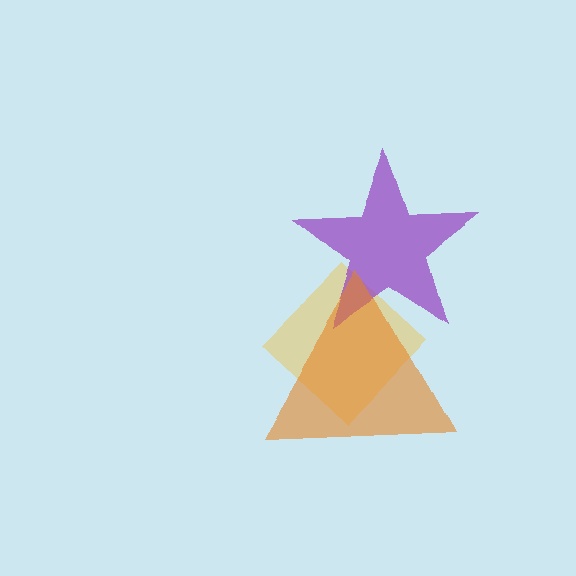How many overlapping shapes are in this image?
There are 3 overlapping shapes in the image.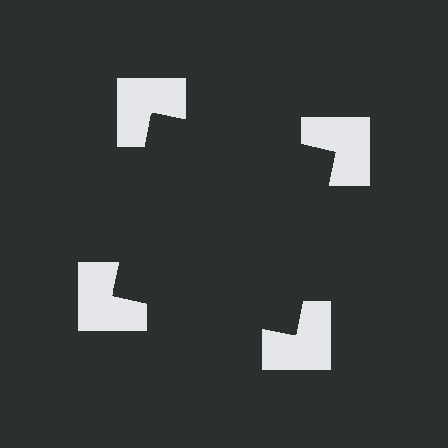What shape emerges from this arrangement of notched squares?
An illusory square — its edges are inferred from the aligned wedge cuts in the notched squares, not physically drawn.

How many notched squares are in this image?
There are 4 — one at each vertex of the illusory square.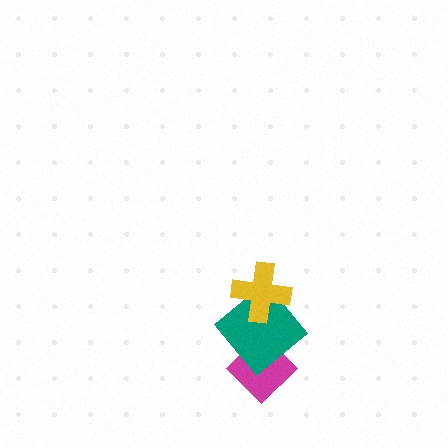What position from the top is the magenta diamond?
The magenta diamond is 3rd from the top.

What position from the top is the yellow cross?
The yellow cross is 1st from the top.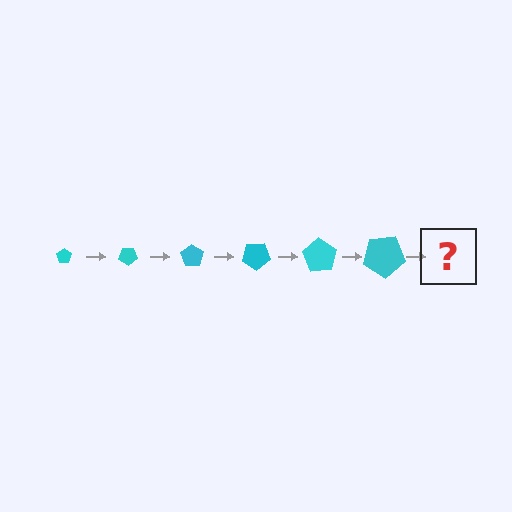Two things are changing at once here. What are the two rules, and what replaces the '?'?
The two rules are that the pentagon grows larger each step and it rotates 35 degrees each step. The '?' should be a pentagon, larger than the previous one and rotated 210 degrees from the start.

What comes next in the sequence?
The next element should be a pentagon, larger than the previous one and rotated 210 degrees from the start.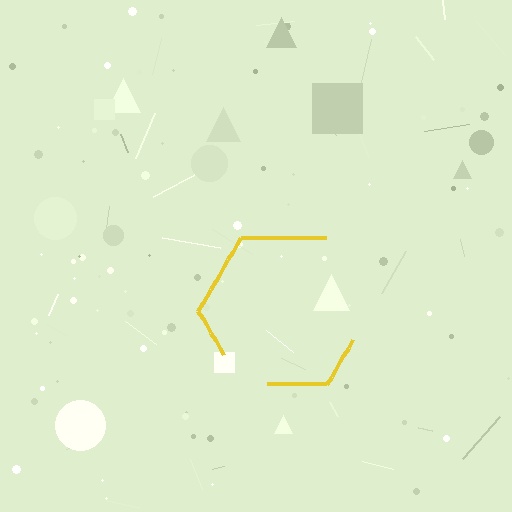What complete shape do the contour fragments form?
The contour fragments form a hexagon.